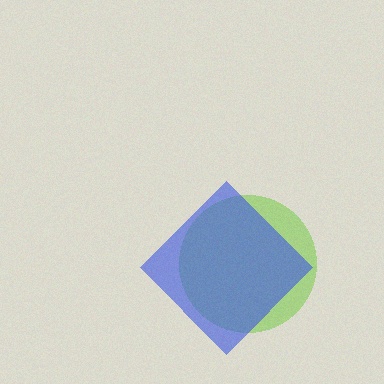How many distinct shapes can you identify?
There are 2 distinct shapes: a lime circle, a blue diamond.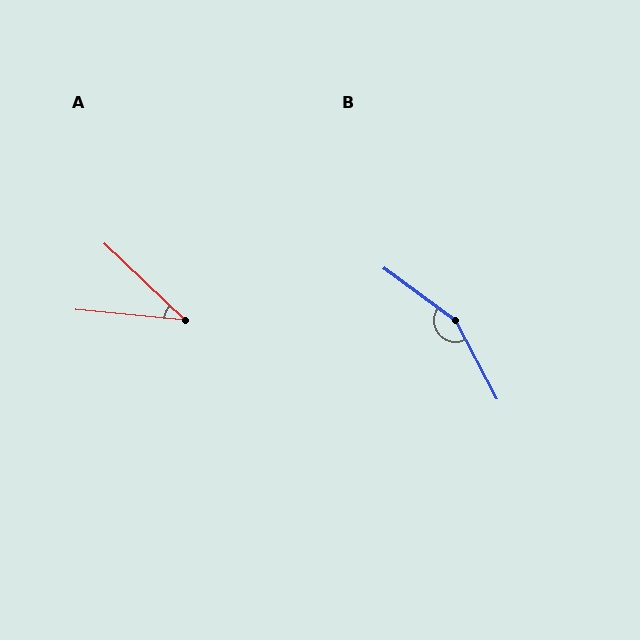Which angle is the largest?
B, at approximately 154 degrees.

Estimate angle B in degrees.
Approximately 154 degrees.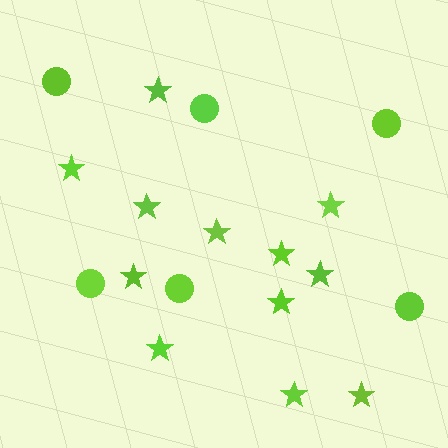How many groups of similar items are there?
There are 2 groups: one group of stars (12) and one group of circles (6).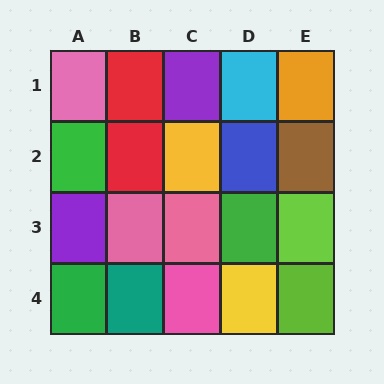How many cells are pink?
4 cells are pink.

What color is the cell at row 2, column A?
Green.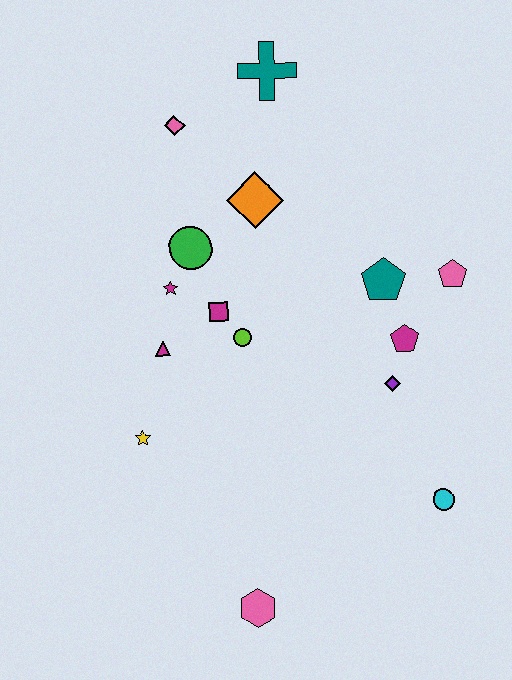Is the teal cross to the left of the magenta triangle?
No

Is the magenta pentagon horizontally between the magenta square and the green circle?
No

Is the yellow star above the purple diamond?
No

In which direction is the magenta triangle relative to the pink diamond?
The magenta triangle is below the pink diamond.